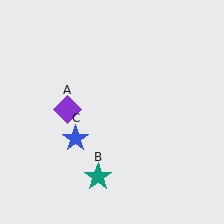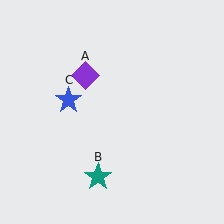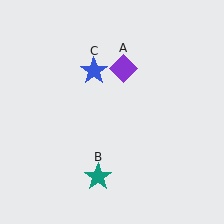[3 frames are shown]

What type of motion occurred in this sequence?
The purple diamond (object A), blue star (object C) rotated clockwise around the center of the scene.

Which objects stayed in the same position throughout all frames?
Teal star (object B) remained stationary.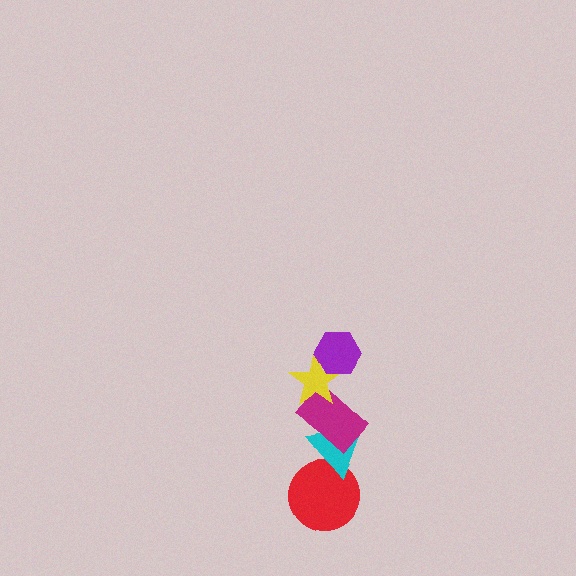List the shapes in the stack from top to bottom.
From top to bottom: the purple hexagon, the yellow star, the magenta rectangle, the cyan triangle, the red circle.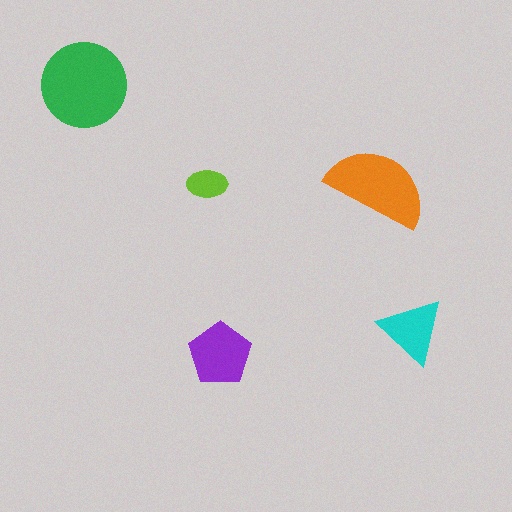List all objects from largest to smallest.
The green circle, the orange semicircle, the purple pentagon, the cyan triangle, the lime ellipse.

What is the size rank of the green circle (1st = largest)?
1st.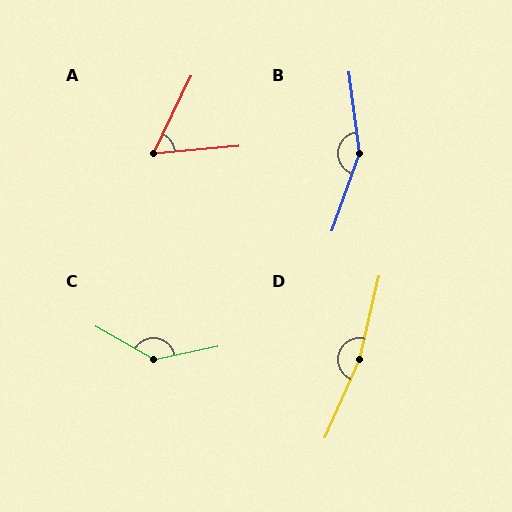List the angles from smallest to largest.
A (59°), C (138°), B (153°), D (170°).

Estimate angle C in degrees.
Approximately 138 degrees.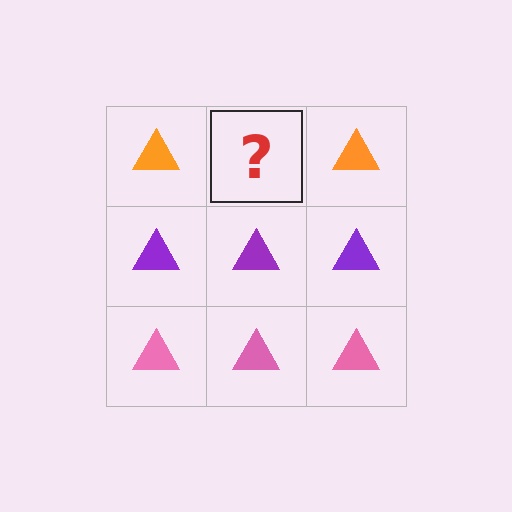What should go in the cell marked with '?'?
The missing cell should contain an orange triangle.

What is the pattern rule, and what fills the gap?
The rule is that each row has a consistent color. The gap should be filled with an orange triangle.